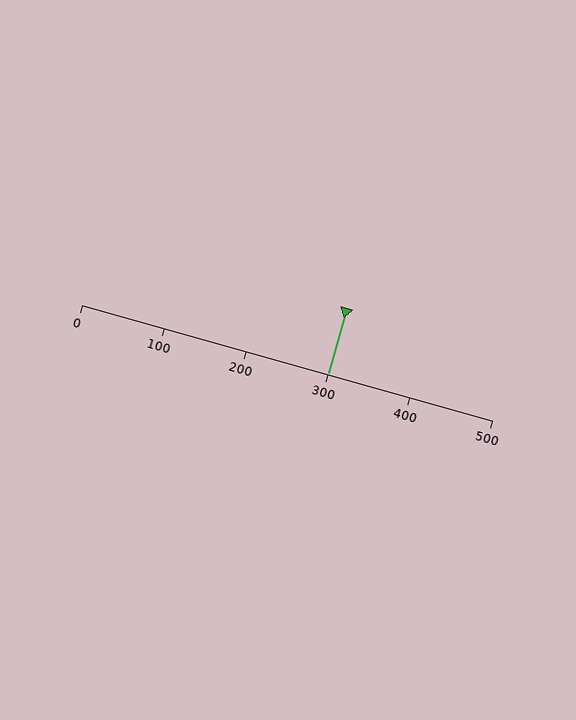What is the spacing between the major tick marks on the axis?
The major ticks are spaced 100 apart.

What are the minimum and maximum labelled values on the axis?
The axis runs from 0 to 500.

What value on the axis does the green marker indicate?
The marker indicates approximately 300.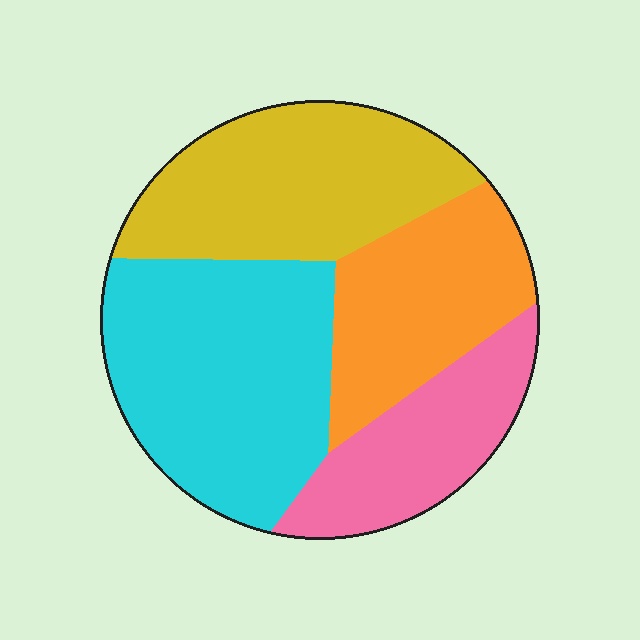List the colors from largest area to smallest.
From largest to smallest: cyan, yellow, orange, pink.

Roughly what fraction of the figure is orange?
Orange covers 21% of the figure.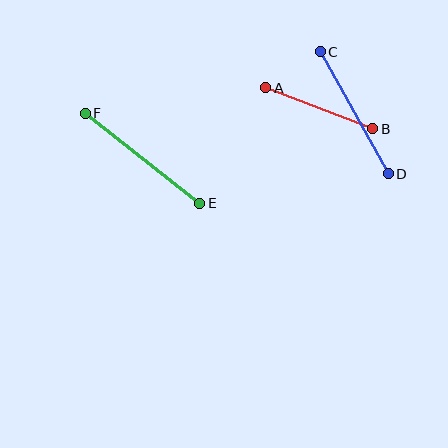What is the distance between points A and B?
The distance is approximately 114 pixels.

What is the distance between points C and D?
The distance is approximately 139 pixels.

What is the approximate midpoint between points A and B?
The midpoint is at approximately (319, 108) pixels.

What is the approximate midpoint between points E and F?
The midpoint is at approximately (142, 158) pixels.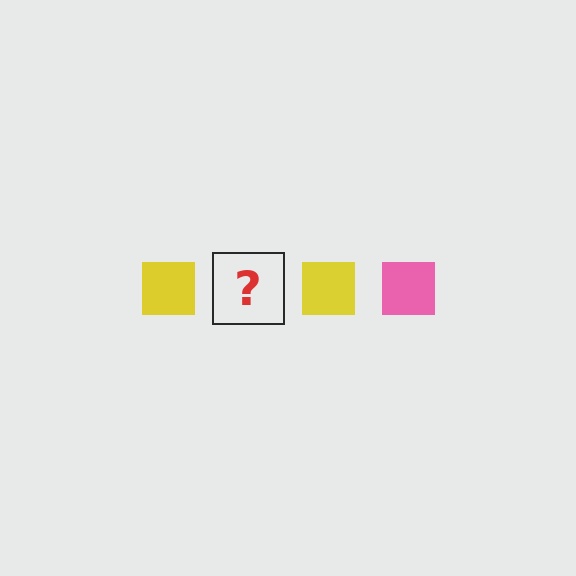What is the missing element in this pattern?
The missing element is a pink square.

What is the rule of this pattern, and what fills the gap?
The rule is that the pattern cycles through yellow, pink squares. The gap should be filled with a pink square.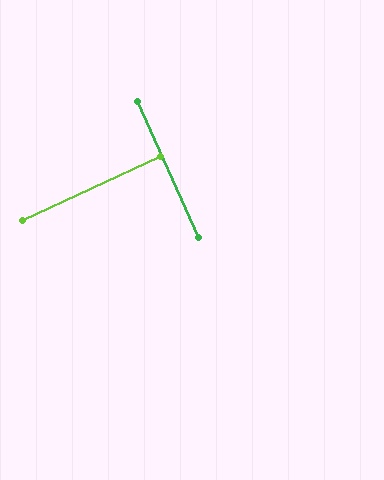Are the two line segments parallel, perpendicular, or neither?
Perpendicular — they meet at approximately 89°.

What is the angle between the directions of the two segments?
Approximately 89 degrees.